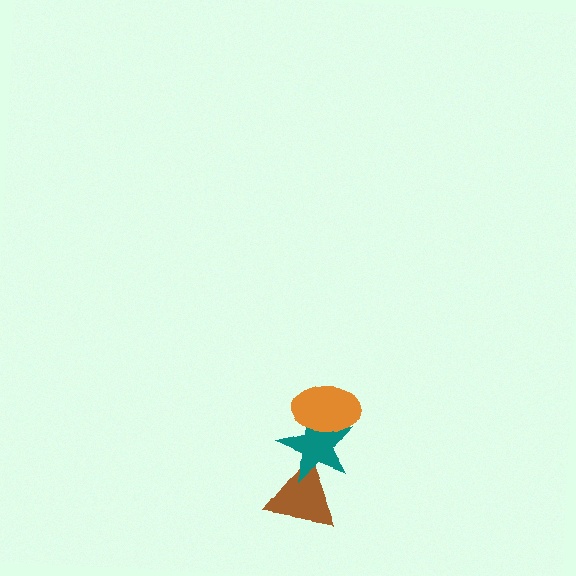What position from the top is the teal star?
The teal star is 2nd from the top.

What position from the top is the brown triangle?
The brown triangle is 3rd from the top.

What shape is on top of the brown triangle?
The teal star is on top of the brown triangle.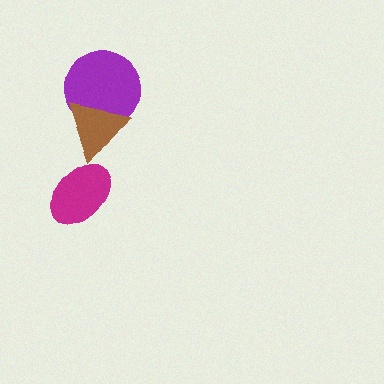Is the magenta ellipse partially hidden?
No, no other shape covers it.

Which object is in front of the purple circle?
The brown triangle is in front of the purple circle.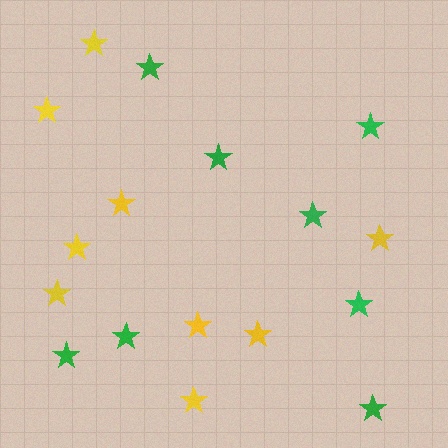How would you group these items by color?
There are 2 groups: one group of green stars (8) and one group of yellow stars (9).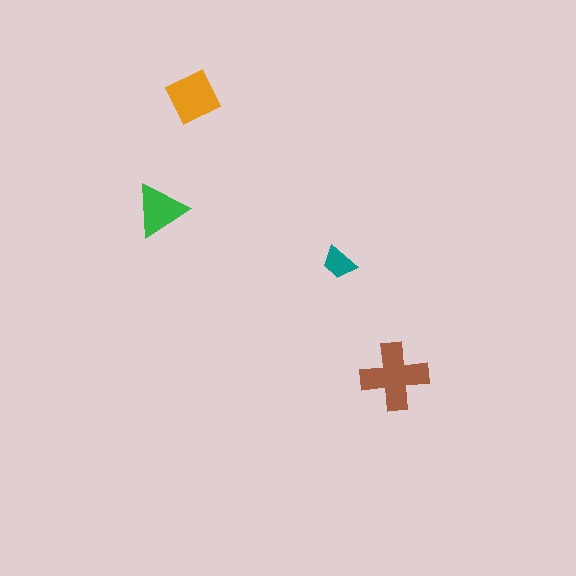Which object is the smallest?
The teal trapezoid.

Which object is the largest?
The brown cross.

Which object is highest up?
The orange diamond is topmost.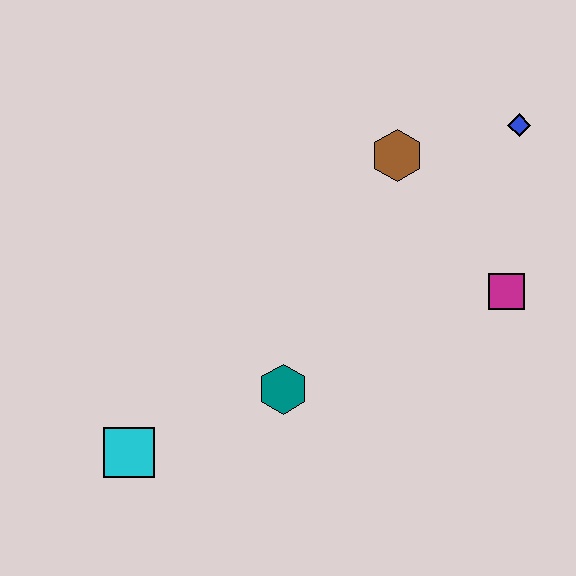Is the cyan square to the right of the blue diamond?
No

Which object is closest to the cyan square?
The teal hexagon is closest to the cyan square.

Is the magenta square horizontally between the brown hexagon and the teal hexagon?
No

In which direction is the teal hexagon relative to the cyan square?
The teal hexagon is to the right of the cyan square.